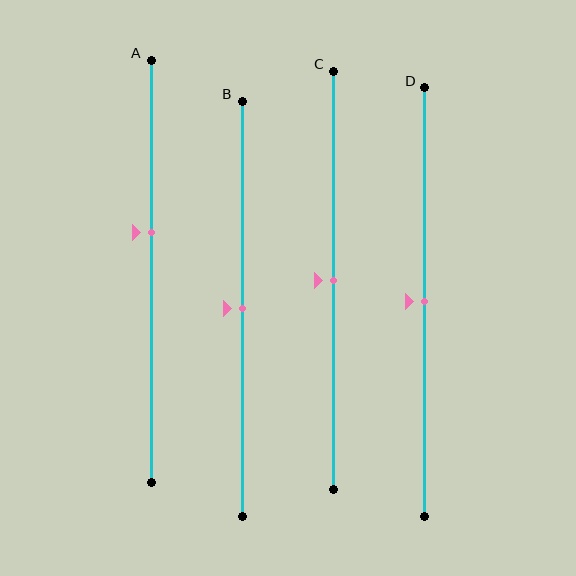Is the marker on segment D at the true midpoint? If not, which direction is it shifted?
Yes, the marker on segment D is at the true midpoint.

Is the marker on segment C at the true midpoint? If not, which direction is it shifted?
Yes, the marker on segment C is at the true midpoint.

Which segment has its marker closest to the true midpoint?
Segment B has its marker closest to the true midpoint.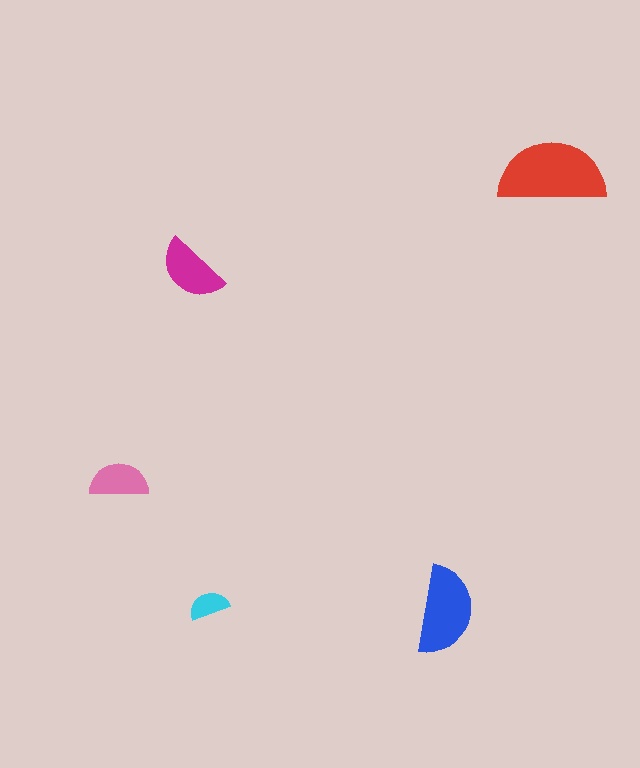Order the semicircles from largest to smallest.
the red one, the blue one, the magenta one, the pink one, the cyan one.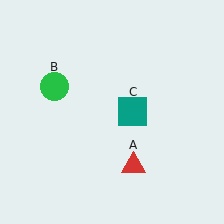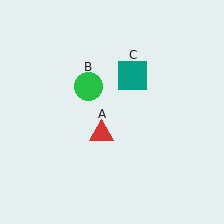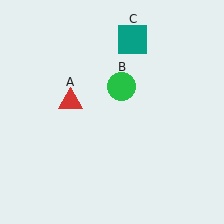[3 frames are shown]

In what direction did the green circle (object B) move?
The green circle (object B) moved right.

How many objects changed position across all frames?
3 objects changed position: red triangle (object A), green circle (object B), teal square (object C).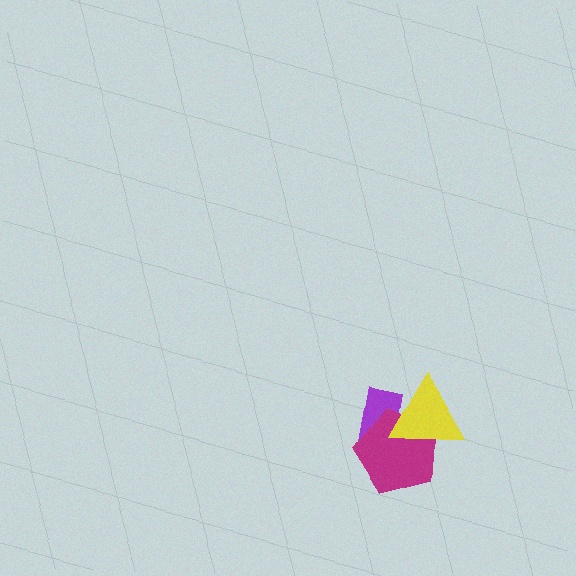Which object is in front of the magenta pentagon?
The yellow triangle is in front of the magenta pentagon.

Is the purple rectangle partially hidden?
Yes, it is partially covered by another shape.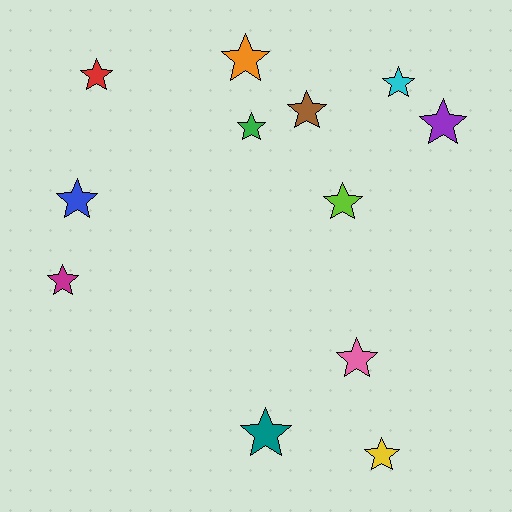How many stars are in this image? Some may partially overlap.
There are 12 stars.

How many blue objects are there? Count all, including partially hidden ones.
There is 1 blue object.